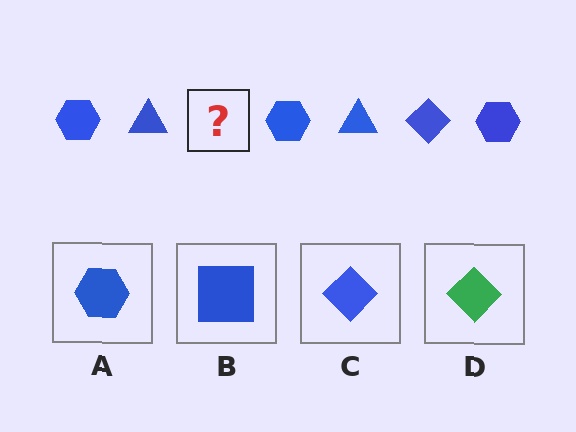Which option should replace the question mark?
Option C.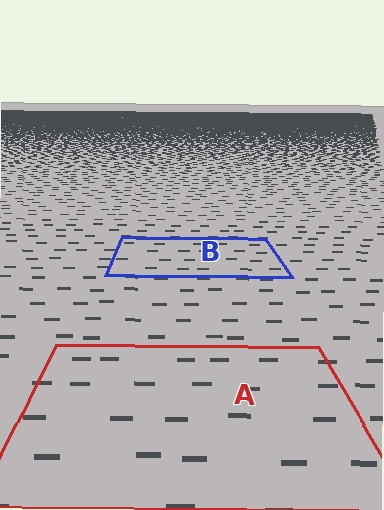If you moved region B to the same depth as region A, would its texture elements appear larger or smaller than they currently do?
They would appear larger. At a closer depth, the same texture elements are projected at a bigger on-screen size.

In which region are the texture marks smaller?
The texture marks are smaller in region B, because it is farther away.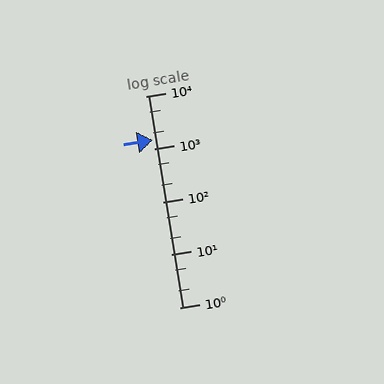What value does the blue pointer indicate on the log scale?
The pointer indicates approximately 1500.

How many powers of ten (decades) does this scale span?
The scale spans 4 decades, from 1 to 10000.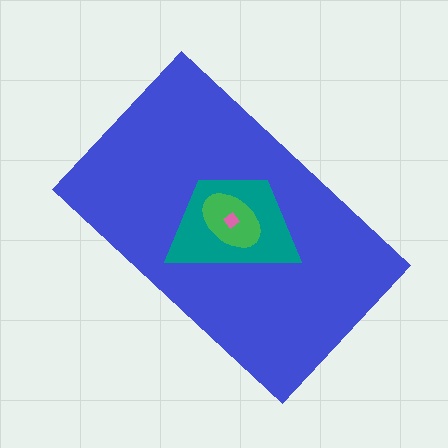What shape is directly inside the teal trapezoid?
The green ellipse.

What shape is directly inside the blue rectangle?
The teal trapezoid.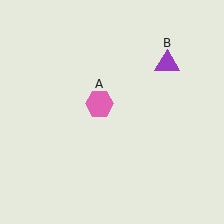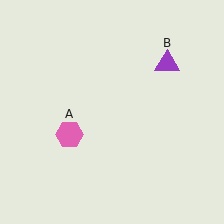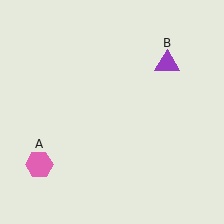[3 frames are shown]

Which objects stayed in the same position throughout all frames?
Purple triangle (object B) remained stationary.